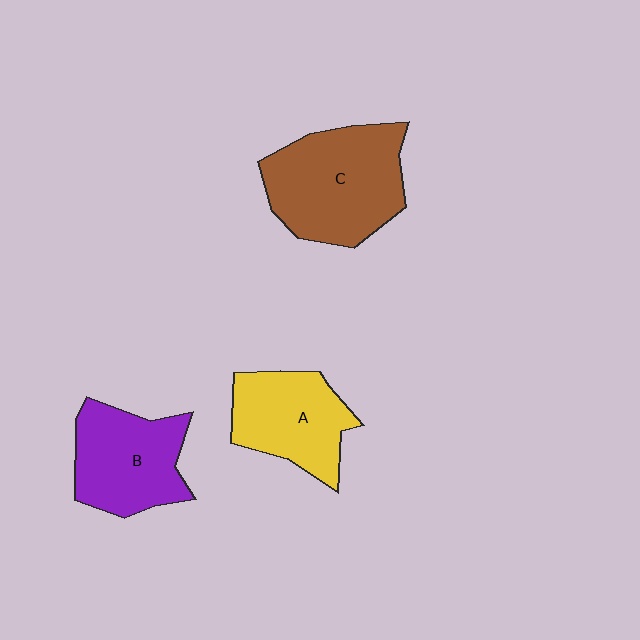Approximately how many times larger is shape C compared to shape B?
Approximately 1.3 times.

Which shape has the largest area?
Shape C (brown).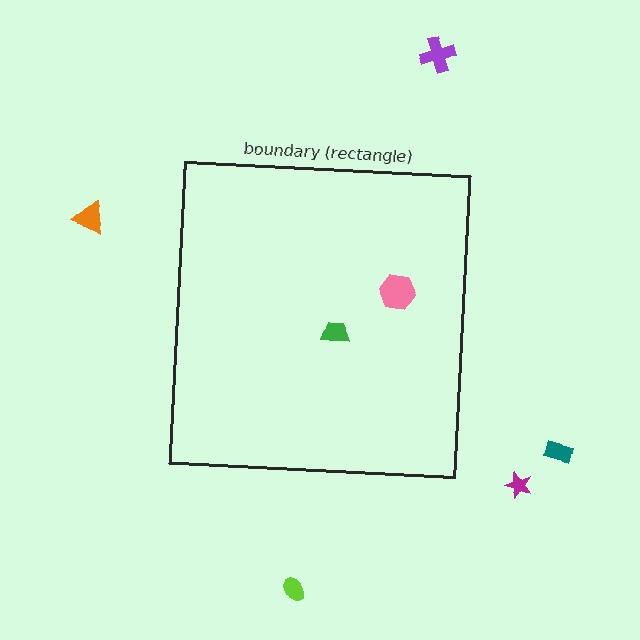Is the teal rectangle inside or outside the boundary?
Outside.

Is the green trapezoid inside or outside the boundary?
Inside.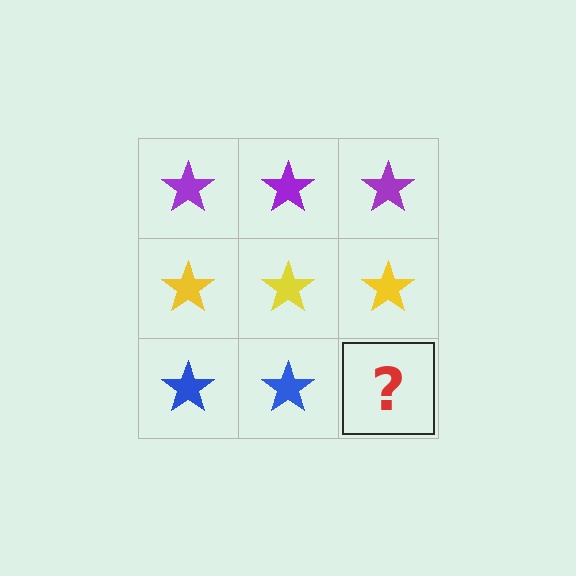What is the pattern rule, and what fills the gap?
The rule is that each row has a consistent color. The gap should be filled with a blue star.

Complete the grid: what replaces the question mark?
The question mark should be replaced with a blue star.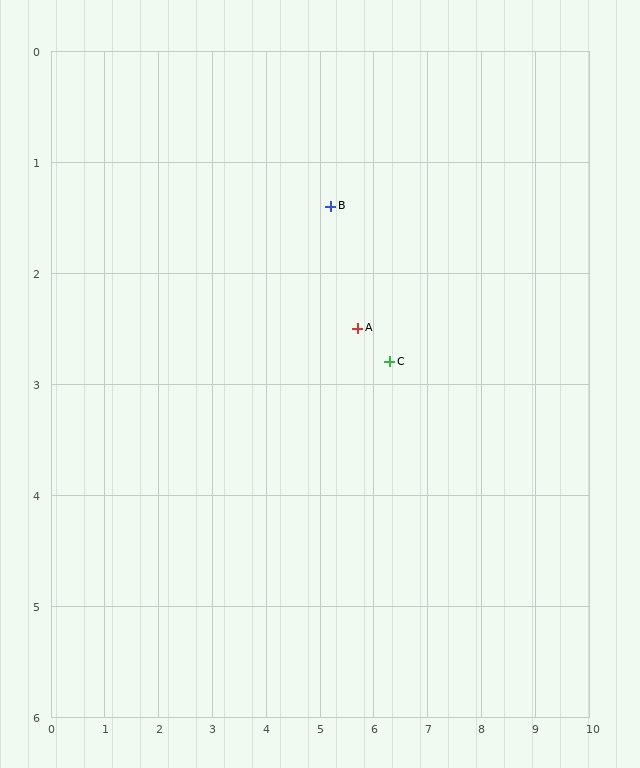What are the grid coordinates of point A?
Point A is at approximately (5.7, 2.5).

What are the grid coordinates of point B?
Point B is at approximately (5.2, 1.4).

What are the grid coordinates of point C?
Point C is at approximately (6.3, 2.8).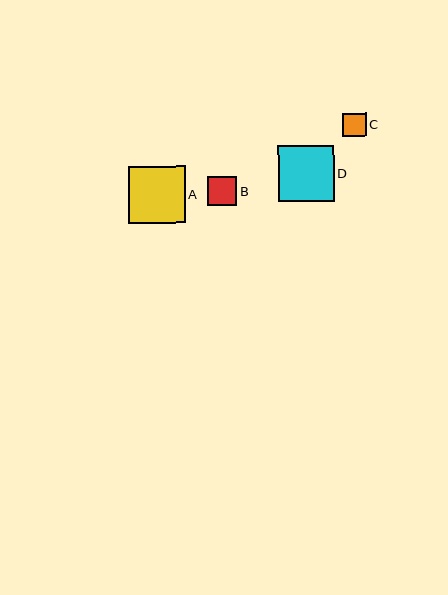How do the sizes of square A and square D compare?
Square A and square D are approximately the same size.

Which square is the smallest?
Square C is the smallest with a size of approximately 23 pixels.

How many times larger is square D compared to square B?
Square D is approximately 2.0 times the size of square B.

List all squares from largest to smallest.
From largest to smallest: A, D, B, C.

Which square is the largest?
Square A is the largest with a size of approximately 57 pixels.